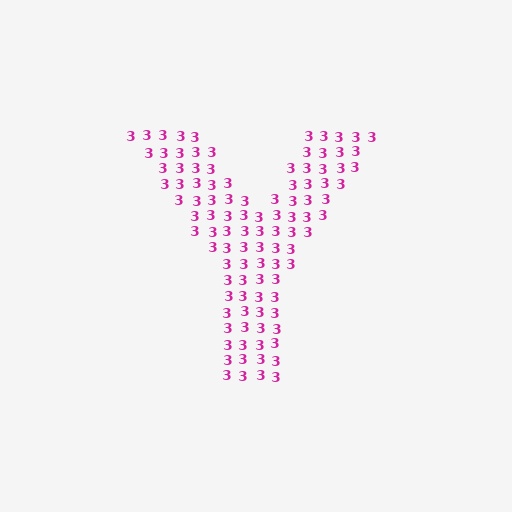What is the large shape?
The large shape is the letter Y.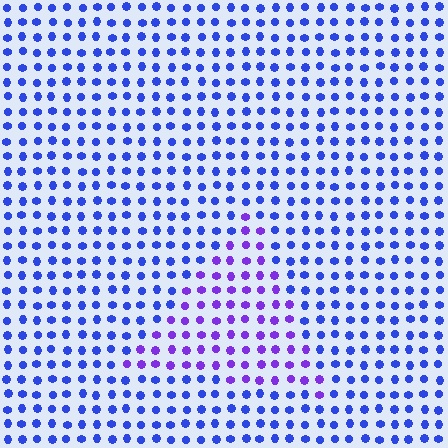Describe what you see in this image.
The image is filled with small blue elements in a uniform arrangement. A triangle-shaped region is visible where the elements are tinted to a slightly different hue, forming a subtle color boundary.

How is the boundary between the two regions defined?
The boundary is defined purely by a slight shift in hue (about 36 degrees). Spacing, size, and orientation are identical on both sides.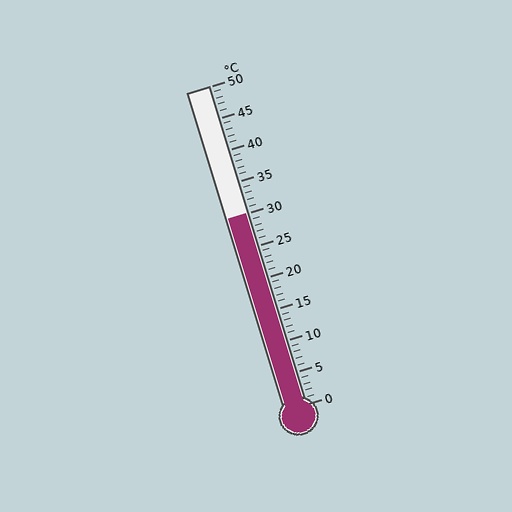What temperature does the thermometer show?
The thermometer shows approximately 30°C.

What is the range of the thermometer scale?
The thermometer scale ranges from 0°C to 50°C.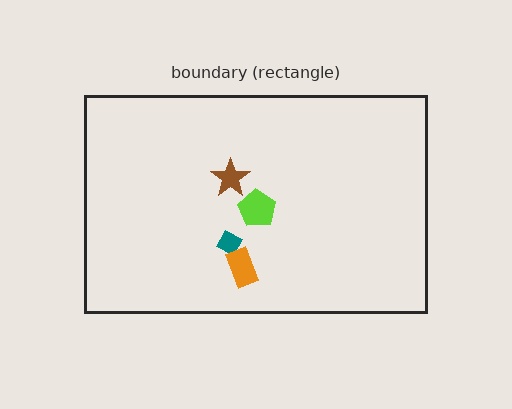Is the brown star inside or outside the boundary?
Inside.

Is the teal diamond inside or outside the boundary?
Inside.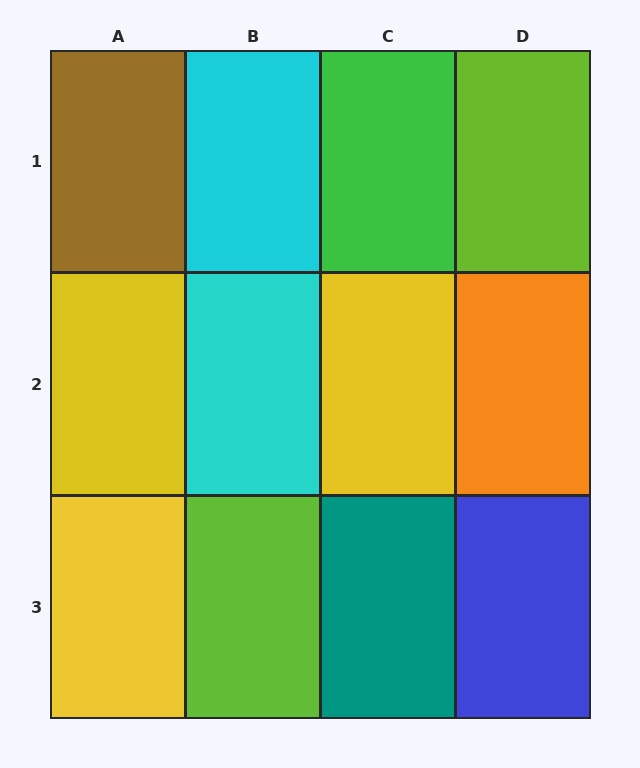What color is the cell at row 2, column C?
Yellow.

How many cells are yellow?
3 cells are yellow.